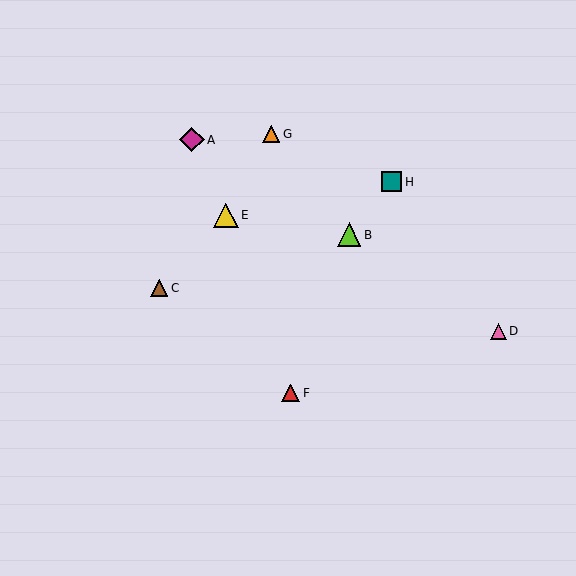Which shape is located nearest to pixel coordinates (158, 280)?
The brown triangle (labeled C) at (159, 288) is nearest to that location.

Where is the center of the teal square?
The center of the teal square is at (392, 182).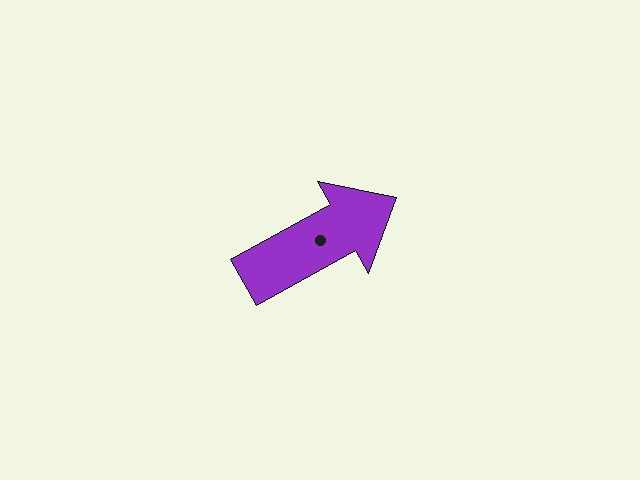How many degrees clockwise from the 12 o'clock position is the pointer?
Approximately 61 degrees.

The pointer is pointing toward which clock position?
Roughly 2 o'clock.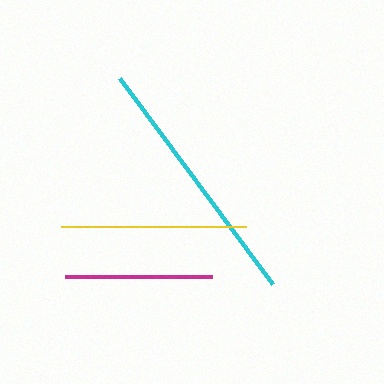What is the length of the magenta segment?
The magenta segment is approximately 147 pixels long.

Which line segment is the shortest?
The magenta line is the shortest at approximately 147 pixels.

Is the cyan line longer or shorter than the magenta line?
The cyan line is longer than the magenta line.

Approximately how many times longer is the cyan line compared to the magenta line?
The cyan line is approximately 1.7 times the length of the magenta line.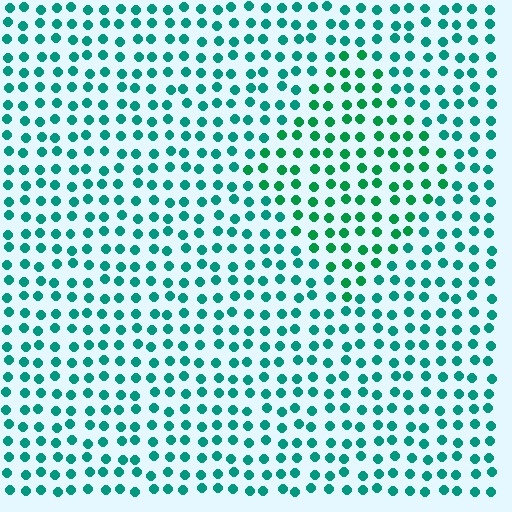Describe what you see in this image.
The image is filled with small teal elements in a uniform arrangement. A diamond-shaped region is visible where the elements are tinted to a slightly different hue, forming a subtle color boundary.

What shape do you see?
I see a diamond.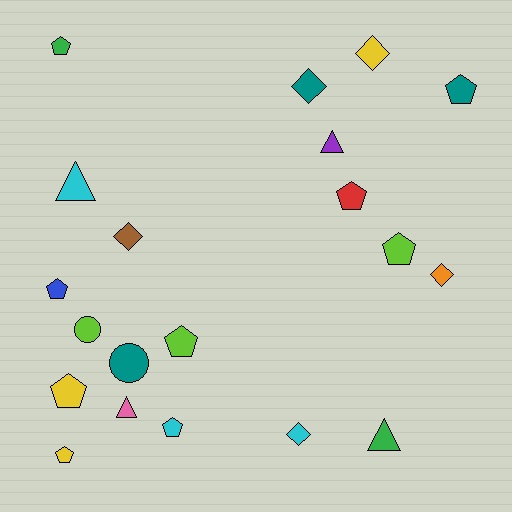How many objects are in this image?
There are 20 objects.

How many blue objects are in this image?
There is 1 blue object.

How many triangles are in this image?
There are 4 triangles.